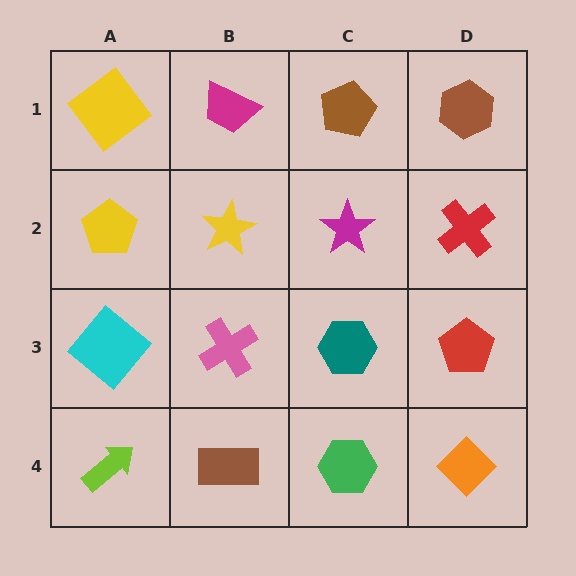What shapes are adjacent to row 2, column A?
A yellow diamond (row 1, column A), a cyan diamond (row 3, column A), a yellow star (row 2, column B).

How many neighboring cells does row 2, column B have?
4.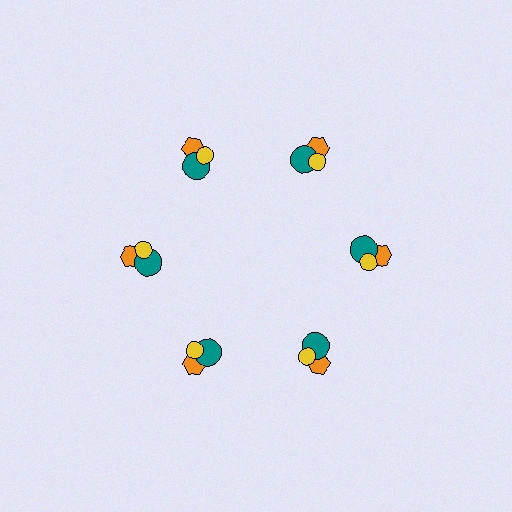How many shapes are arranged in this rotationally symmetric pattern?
There are 18 shapes, arranged in 6 groups of 3.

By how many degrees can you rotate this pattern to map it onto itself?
The pattern maps onto itself every 60 degrees of rotation.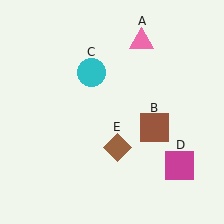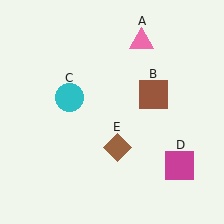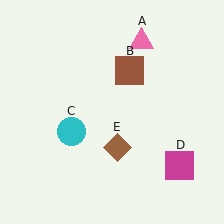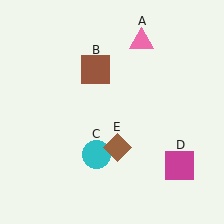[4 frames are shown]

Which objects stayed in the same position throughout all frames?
Pink triangle (object A) and magenta square (object D) and brown diamond (object E) remained stationary.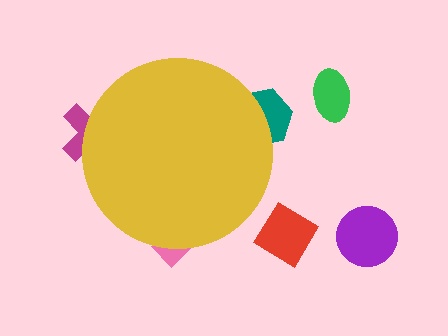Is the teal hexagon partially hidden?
Yes, the teal hexagon is partially hidden behind the yellow circle.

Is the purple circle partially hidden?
No, the purple circle is fully visible.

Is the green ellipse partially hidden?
No, the green ellipse is fully visible.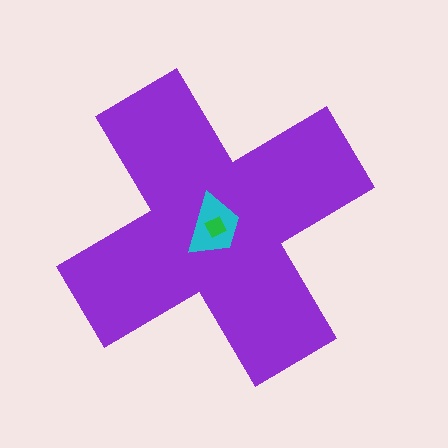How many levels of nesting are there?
3.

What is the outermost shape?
The purple cross.